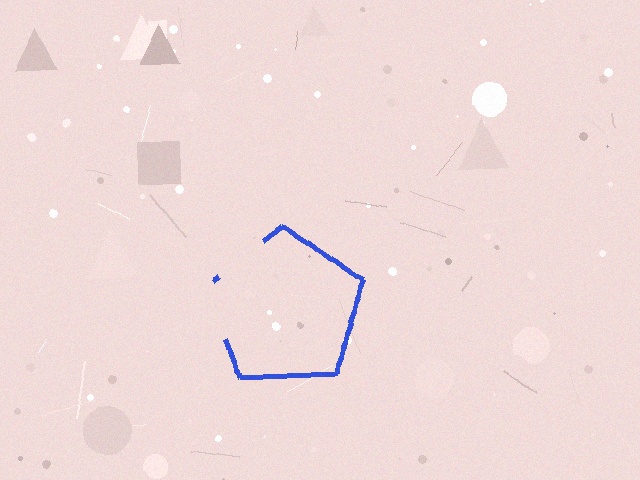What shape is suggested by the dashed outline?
The dashed outline suggests a pentagon.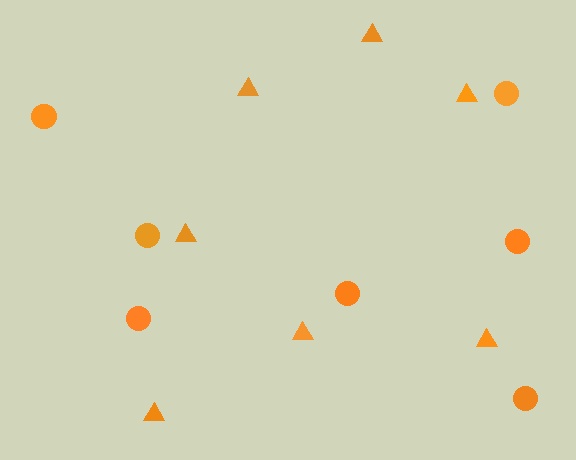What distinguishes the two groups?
There are 2 groups: one group of circles (7) and one group of triangles (7).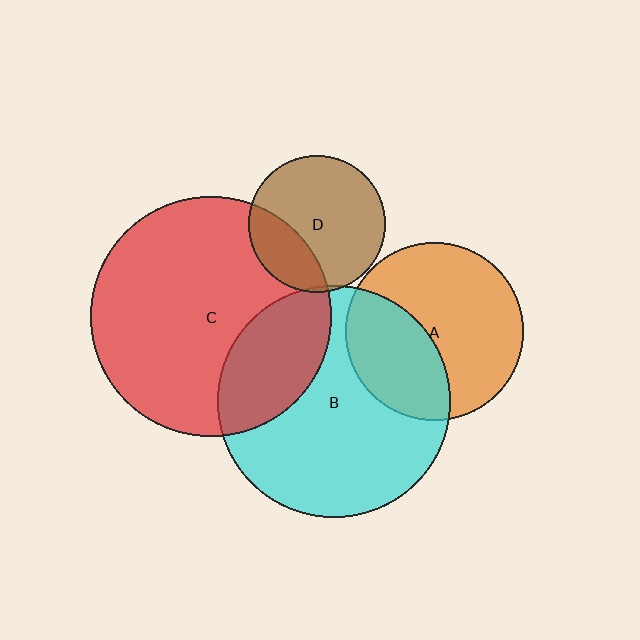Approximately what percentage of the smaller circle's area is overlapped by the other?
Approximately 5%.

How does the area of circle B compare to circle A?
Approximately 1.7 times.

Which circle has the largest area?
Circle C (red).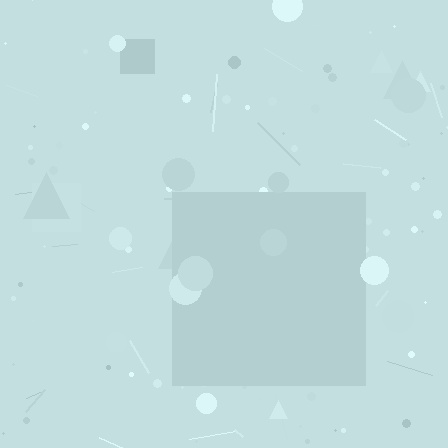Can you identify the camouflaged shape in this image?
The camouflaged shape is a square.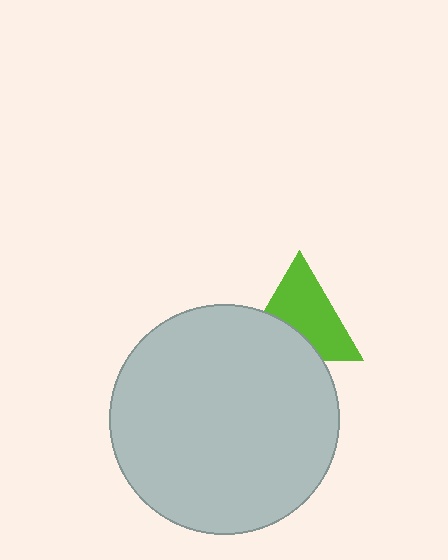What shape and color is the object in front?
The object in front is a light gray circle.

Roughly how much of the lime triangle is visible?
About half of it is visible (roughly 64%).